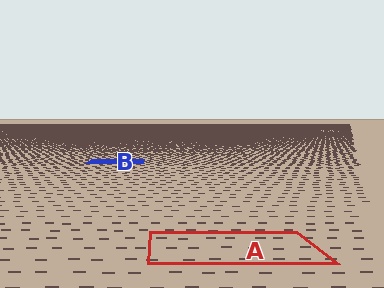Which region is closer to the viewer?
Region A is closer. The texture elements there are larger and more spread out.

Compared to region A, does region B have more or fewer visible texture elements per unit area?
Region B has more texture elements per unit area — they are packed more densely because it is farther away.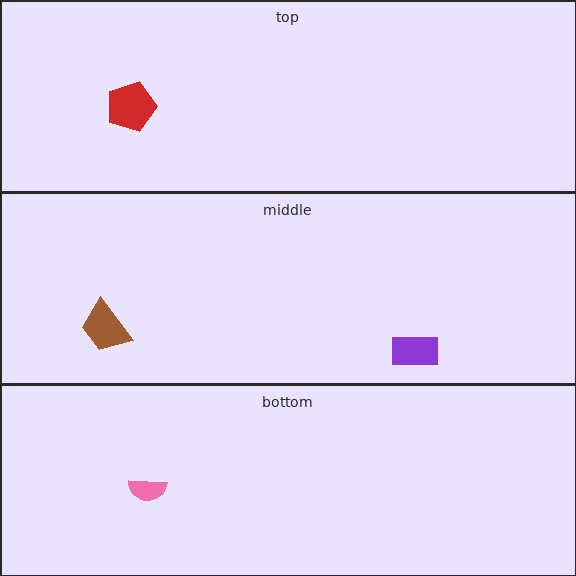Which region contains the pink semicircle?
The bottom region.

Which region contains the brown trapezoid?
The middle region.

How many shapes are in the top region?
1.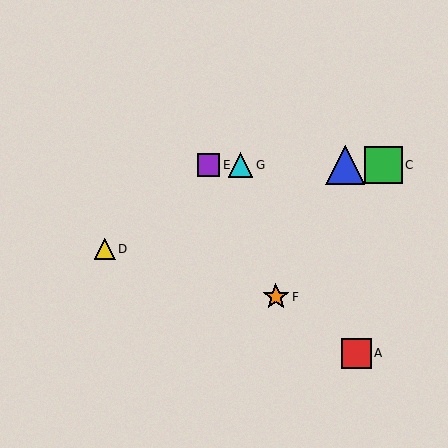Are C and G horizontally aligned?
Yes, both are at y≈165.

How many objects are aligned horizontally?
4 objects (B, C, E, G) are aligned horizontally.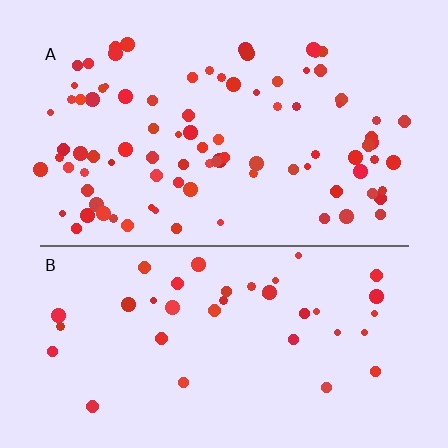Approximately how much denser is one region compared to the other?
Approximately 2.3× — region A over region B.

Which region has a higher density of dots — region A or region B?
A (the top).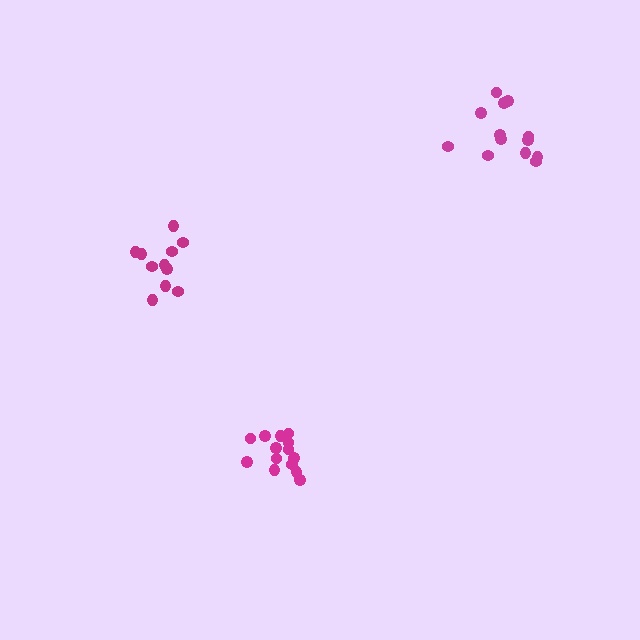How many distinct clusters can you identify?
There are 3 distinct clusters.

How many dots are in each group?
Group 1: 14 dots, Group 2: 14 dots, Group 3: 11 dots (39 total).